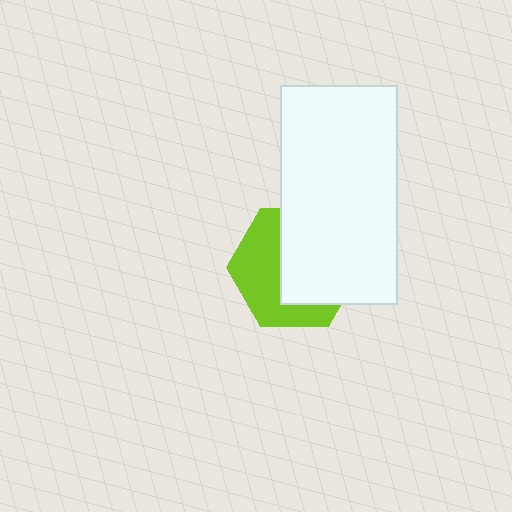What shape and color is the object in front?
The object in front is a white rectangle.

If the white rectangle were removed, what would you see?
You would see the complete lime hexagon.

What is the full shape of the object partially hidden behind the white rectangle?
The partially hidden object is a lime hexagon.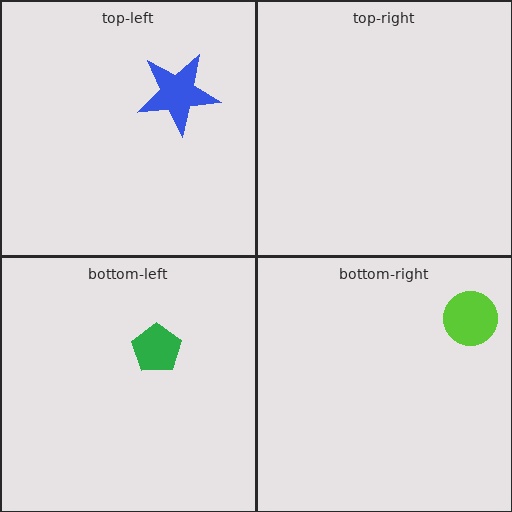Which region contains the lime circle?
The bottom-right region.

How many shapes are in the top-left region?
1.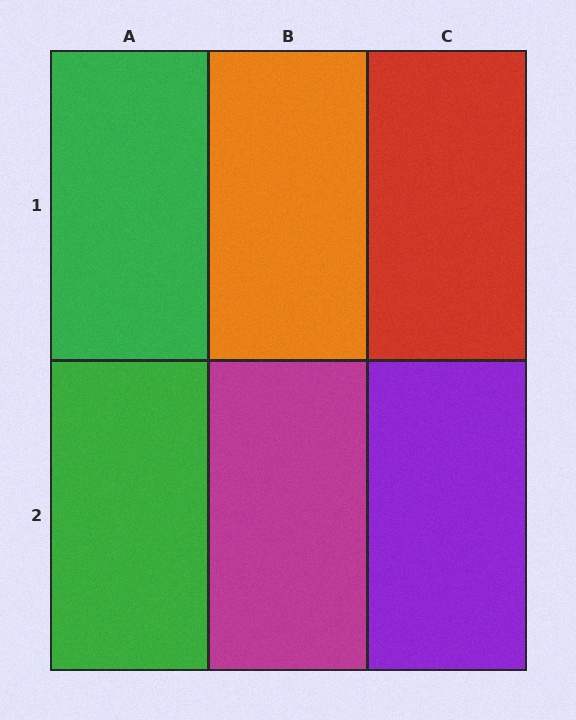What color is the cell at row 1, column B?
Orange.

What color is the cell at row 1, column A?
Green.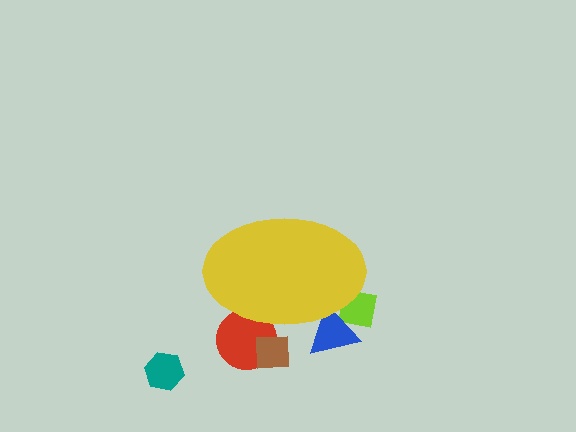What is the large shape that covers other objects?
A yellow ellipse.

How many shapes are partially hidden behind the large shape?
4 shapes are partially hidden.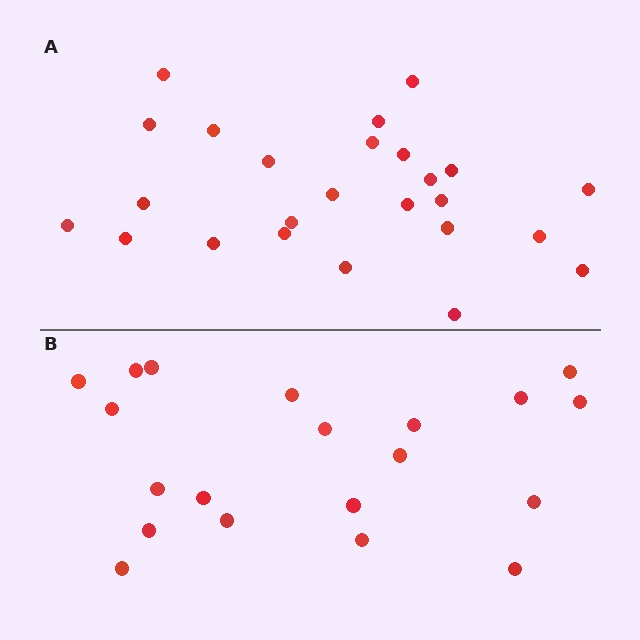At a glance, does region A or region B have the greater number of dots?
Region A (the top region) has more dots.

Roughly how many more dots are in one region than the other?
Region A has about 5 more dots than region B.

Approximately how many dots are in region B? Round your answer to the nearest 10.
About 20 dots.